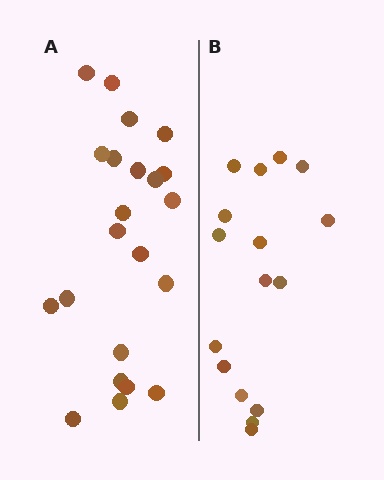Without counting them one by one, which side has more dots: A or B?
Region A (the left region) has more dots.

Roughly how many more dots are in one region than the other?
Region A has about 6 more dots than region B.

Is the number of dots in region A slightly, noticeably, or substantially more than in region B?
Region A has noticeably more, but not dramatically so. The ratio is roughly 1.4 to 1.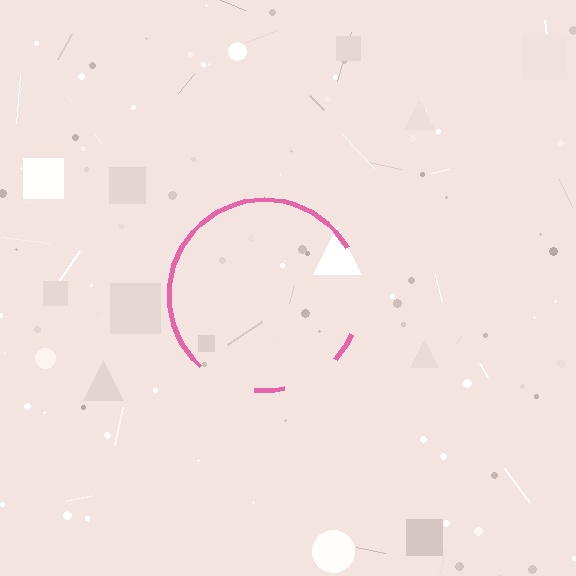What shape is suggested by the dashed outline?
The dashed outline suggests a circle.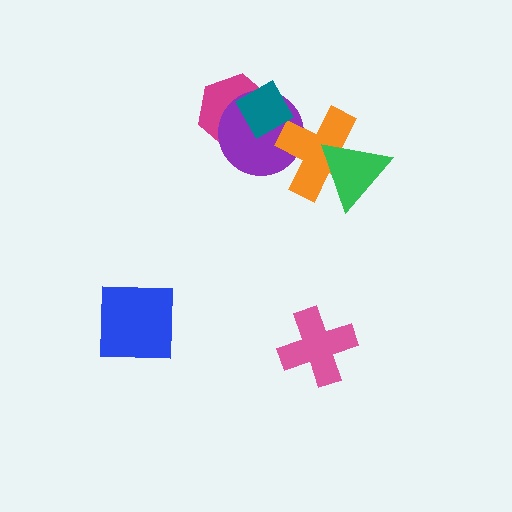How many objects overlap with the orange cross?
2 objects overlap with the orange cross.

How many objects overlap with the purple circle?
3 objects overlap with the purple circle.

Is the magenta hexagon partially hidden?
Yes, it is partially covered by another shape.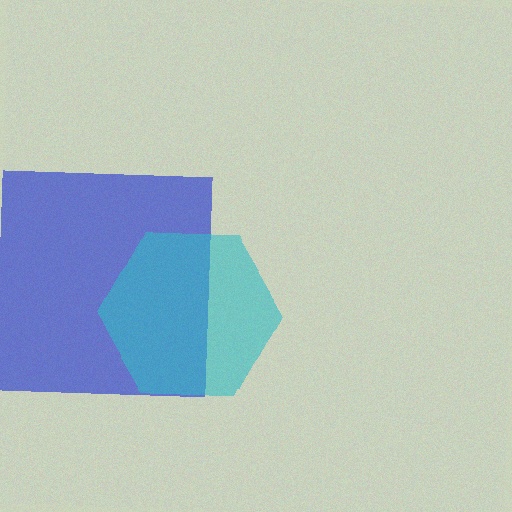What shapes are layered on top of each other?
The layered shapes are: a blue square, a cyan hexagon.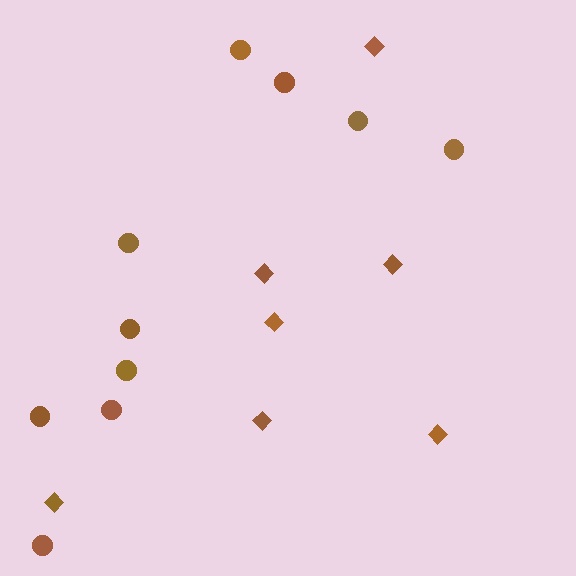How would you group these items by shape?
There are 2 groups: one group of circles (10) and one group of diamonds (7).